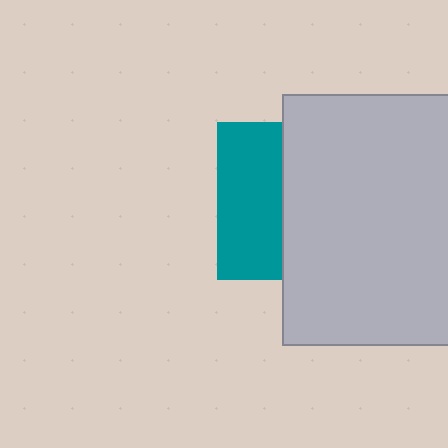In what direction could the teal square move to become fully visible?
The teal square could move left. That would shift it out from behind the light gray rectangle entirely.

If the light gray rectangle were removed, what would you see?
You would see the complete teal square.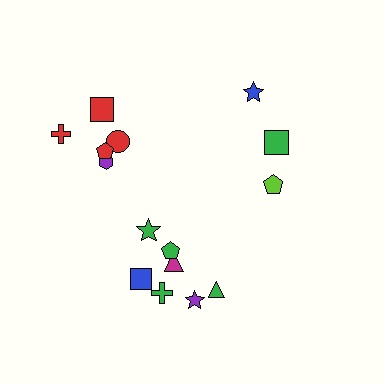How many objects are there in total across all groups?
There are 15 objects.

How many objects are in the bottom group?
There are 7 objects.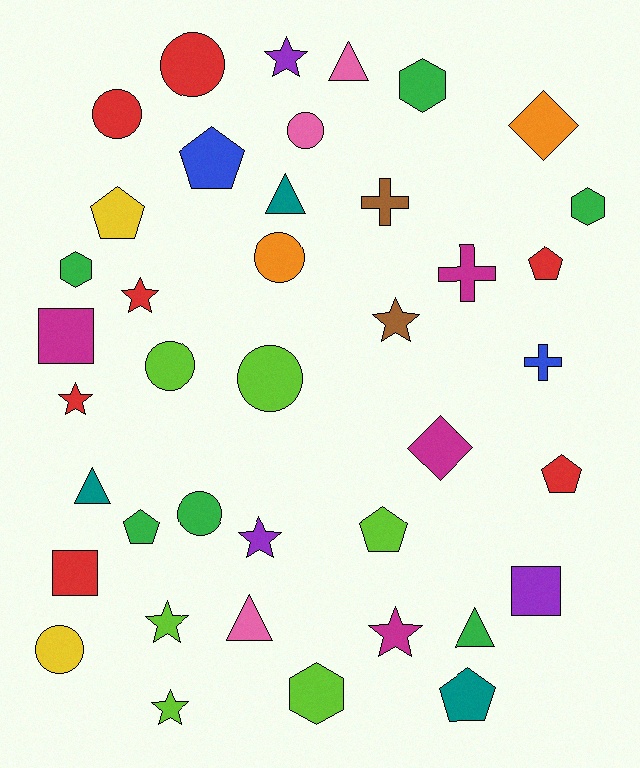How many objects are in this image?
There are 40 objects.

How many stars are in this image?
There are 8 stars.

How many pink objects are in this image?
There are 3 pink objects.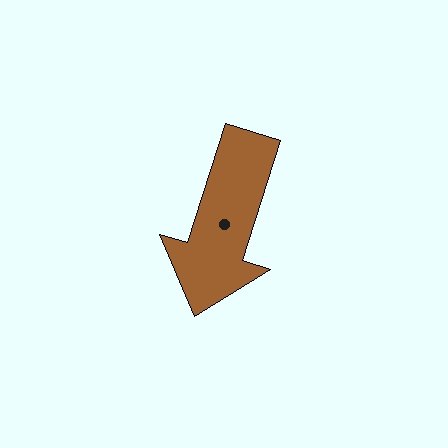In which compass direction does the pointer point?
South.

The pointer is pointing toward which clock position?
Roughly 7 o'clock.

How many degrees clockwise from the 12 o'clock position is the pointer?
Approximately 198 degrees.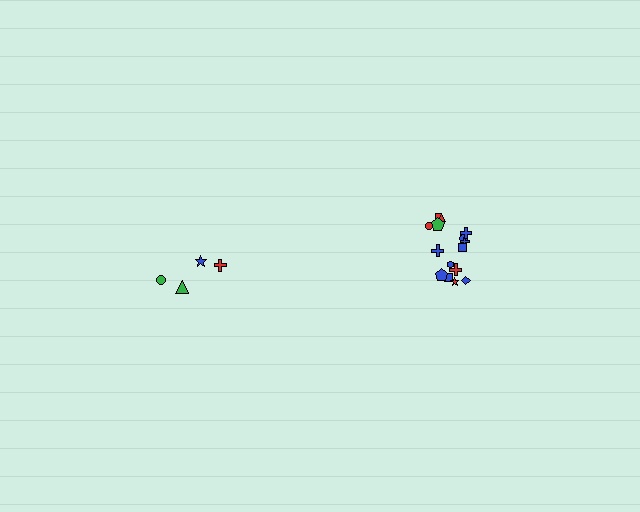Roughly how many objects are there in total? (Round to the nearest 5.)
Roughly 20 objects in total.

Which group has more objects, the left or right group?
The right group.